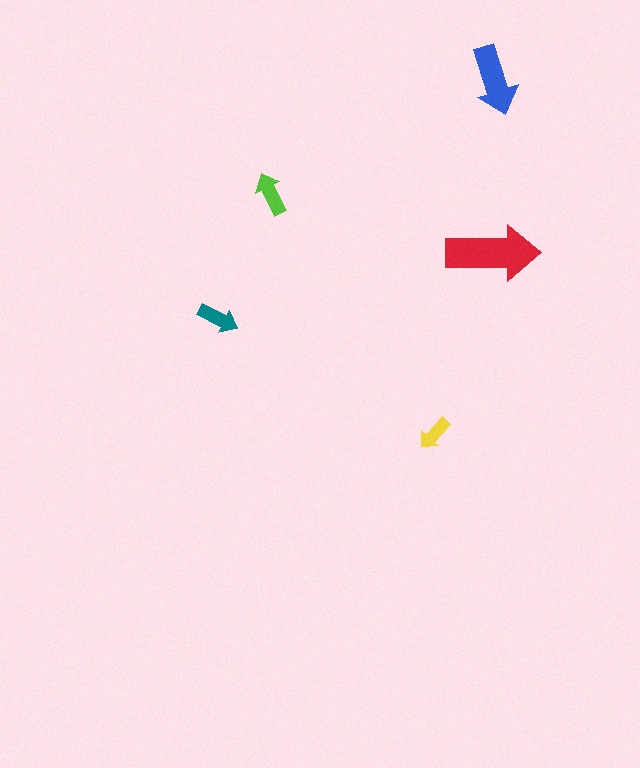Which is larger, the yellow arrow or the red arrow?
The red one.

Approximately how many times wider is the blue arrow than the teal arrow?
About 1.5 times wider.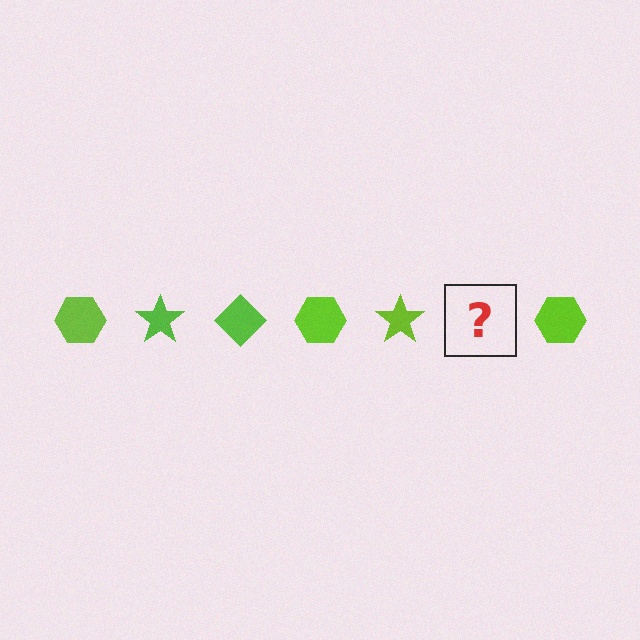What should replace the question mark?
The question mark should be replaced with a lime diamond.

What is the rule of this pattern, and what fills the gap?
The rule is that the pattern cycles through hexagon, star, diamond shapes in lime. The gap should be filled with a lime diamond.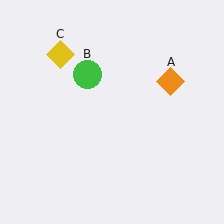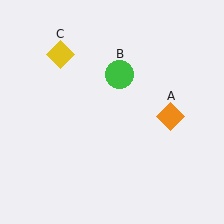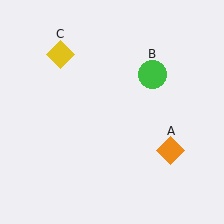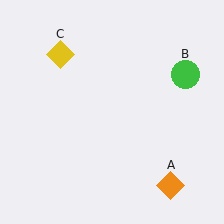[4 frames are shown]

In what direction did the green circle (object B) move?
The green circle (object B) moved right.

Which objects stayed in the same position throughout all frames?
Yellow diamond (object C) remained stationary.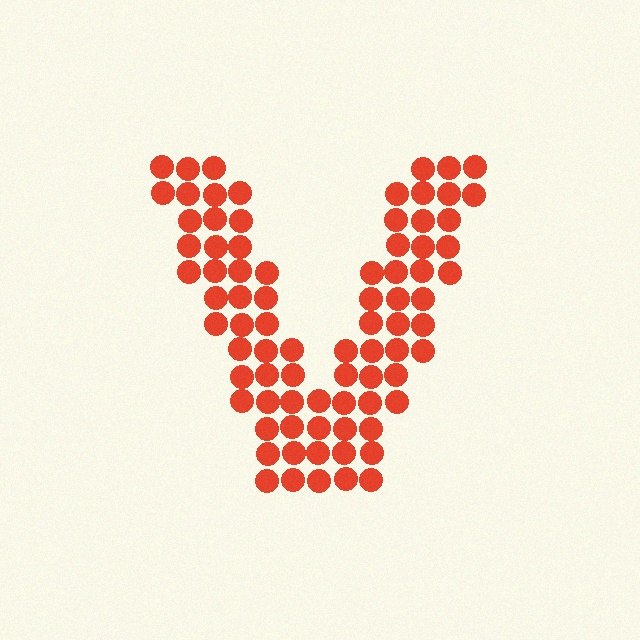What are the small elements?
The small elements are circles.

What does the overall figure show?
The overall figure shows the letter V.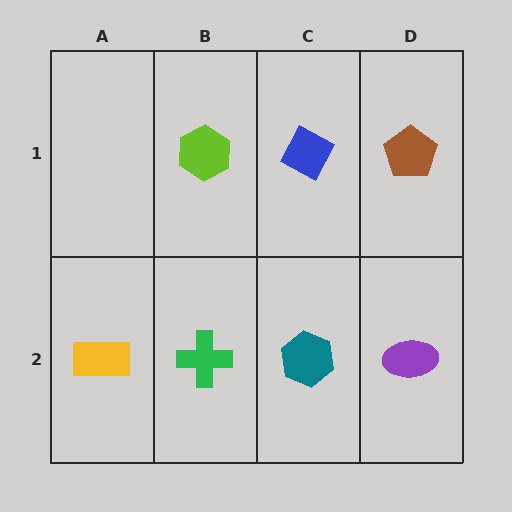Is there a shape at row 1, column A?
No, that cell is empty.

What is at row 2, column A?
A yellow rectangle.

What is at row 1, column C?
A blue diamond.